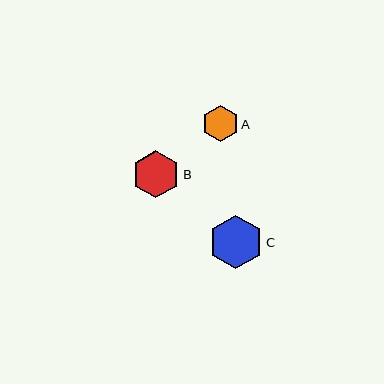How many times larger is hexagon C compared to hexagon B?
Hexagon C is approximately 1.1 times the size of hexagon B.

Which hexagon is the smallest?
Hexagon A is the smallest with a size of approximately 36 pixels.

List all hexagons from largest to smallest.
From largest to smallest: C, B, A.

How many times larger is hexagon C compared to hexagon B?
Hexagon C is approximately 1.1 times the size of hexagon B.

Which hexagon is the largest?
Hexagon C is the largest with a size of approximately 53 pixels.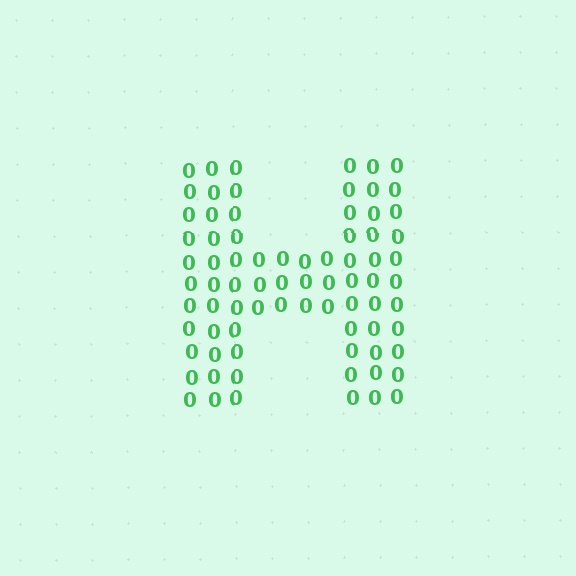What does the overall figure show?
The overall figure shows the letter H.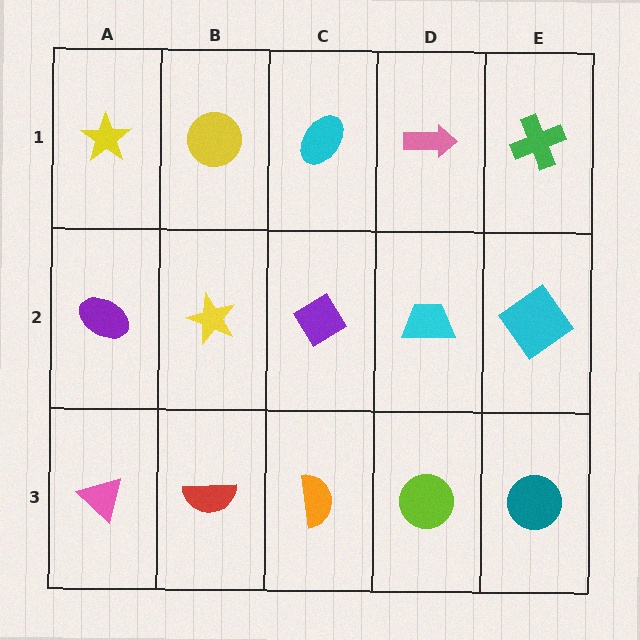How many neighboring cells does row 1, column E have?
2.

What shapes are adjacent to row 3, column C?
A purple diamond (row 2, column C), a red semicircle (row 3, column B), a lime circle (row 3, column D).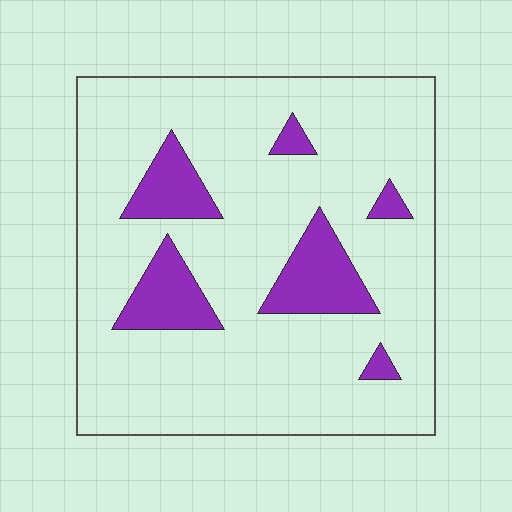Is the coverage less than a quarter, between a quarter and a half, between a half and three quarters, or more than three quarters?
Less than a quarter.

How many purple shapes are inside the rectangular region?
6.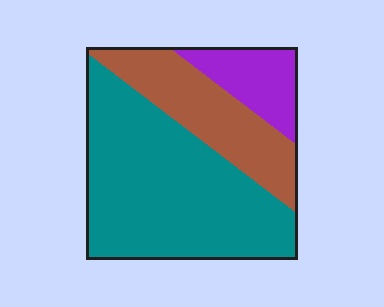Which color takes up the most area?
Teal, at roughly 60%.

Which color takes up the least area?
Purple, at roughly 15%.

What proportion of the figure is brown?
Brown covers roughly 25% of the figure.